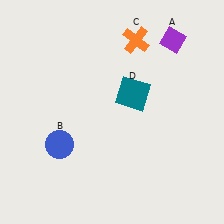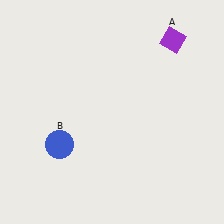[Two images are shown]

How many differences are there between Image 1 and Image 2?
There are 2 differences between the two images.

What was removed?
The teal square (D), the orange cross (C) were removed in Image 2.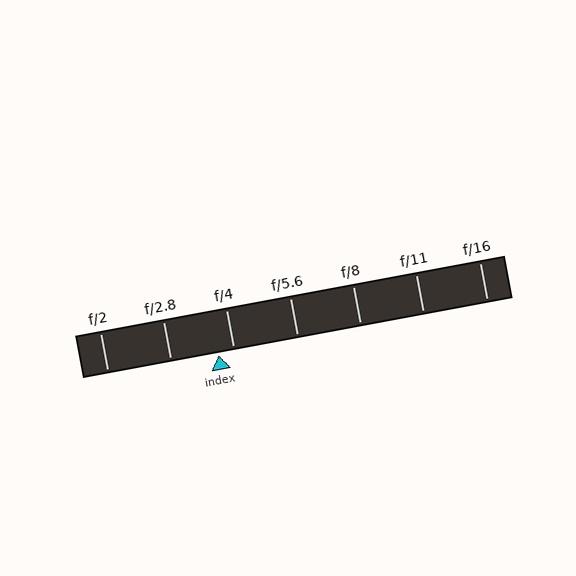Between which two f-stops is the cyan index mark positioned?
The index mark is between f/2.8 and f/4.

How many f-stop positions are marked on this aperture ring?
There are 7 f-stop positions marked.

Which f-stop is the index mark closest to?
The index mark is closest to f/4.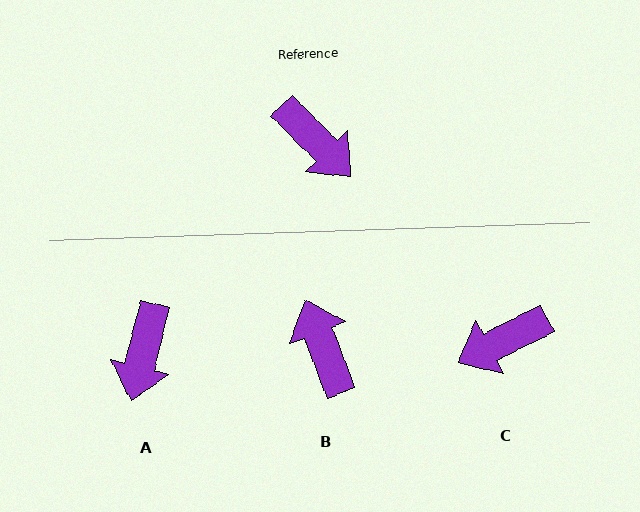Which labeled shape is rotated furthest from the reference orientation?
B, about 156 degrees away.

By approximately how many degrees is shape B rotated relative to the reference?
Approximately 156 degrees counter-clockwise.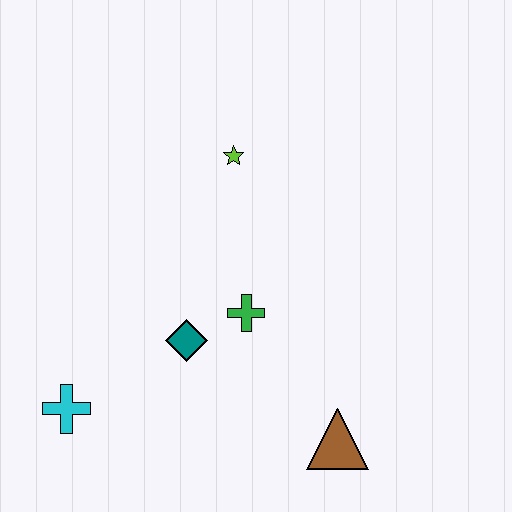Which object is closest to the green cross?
The teal diamond is closest to the green cross.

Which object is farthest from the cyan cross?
The lime star is farthest from the cyan cross.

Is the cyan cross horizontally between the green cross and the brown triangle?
No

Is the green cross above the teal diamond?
Yes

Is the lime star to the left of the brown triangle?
Yes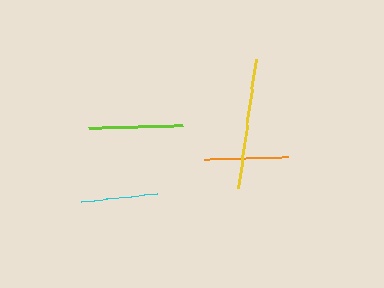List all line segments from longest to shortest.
From longest to shortest: yellow, lime, orange, cyan.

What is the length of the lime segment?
The lime segment is approximately 94 pixels long.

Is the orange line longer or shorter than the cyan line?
The orange line is longer than the cyan line.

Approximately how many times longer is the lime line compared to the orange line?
The lime line is approximately 1.1 times the length of the orange line.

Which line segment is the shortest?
The cyan line is the shortest at approximately 78 pixels.